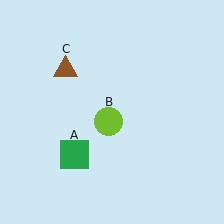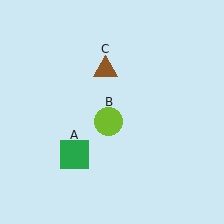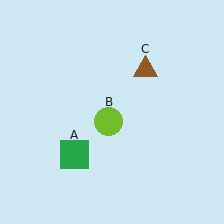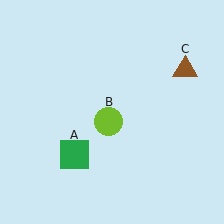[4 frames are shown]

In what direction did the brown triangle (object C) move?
The brown triangle (object C) moved right.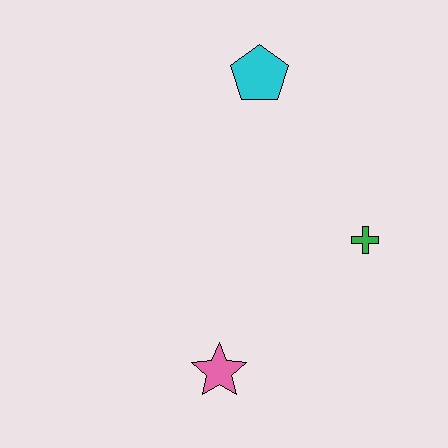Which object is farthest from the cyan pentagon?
The pink star is farthest from the cyan pentagon.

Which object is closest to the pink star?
The green cross is closest to the pink star.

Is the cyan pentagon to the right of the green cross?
No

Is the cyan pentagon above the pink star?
Yes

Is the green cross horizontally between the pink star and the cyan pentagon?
No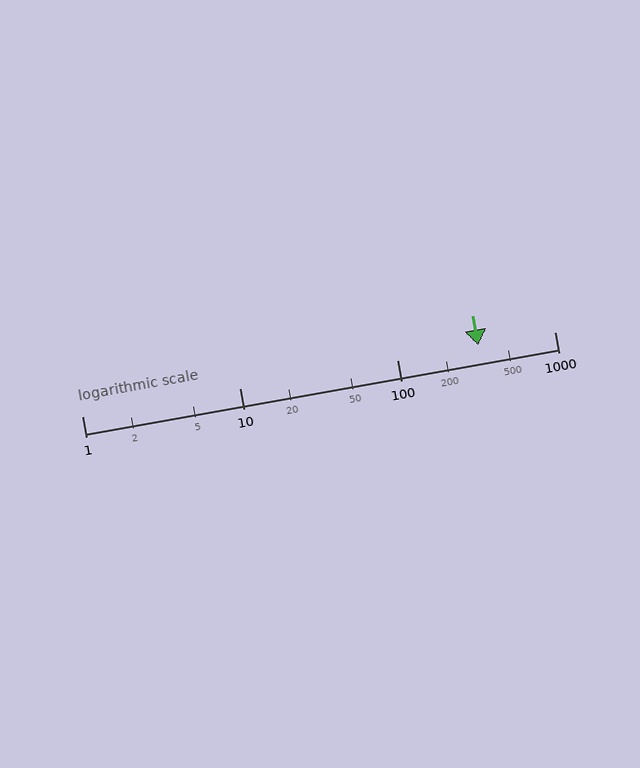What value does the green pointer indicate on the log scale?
The pointer indicates approximately 330.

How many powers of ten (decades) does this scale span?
The scale spans 3 decades, from 1 to 1000.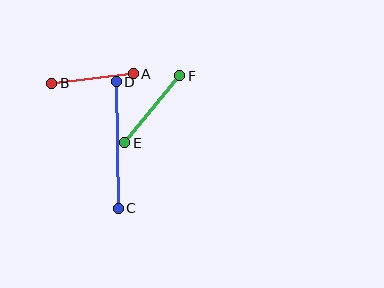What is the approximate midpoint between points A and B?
The midpoint is at approximately (92, 78) pixels.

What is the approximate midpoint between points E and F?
The midpoint is at approximately (152, 109) pixels.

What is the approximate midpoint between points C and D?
The midpoint is at approximately (117, 145) pixels.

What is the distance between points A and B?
The distance is approximately 82 pixels.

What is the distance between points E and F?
The distance is approximately 87 pixels.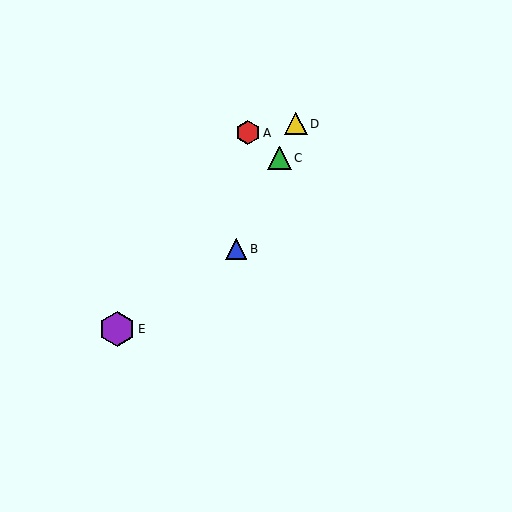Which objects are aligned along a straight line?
Objects B, C, D are aligned along a straight line.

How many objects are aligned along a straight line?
3 objects (B, C, D) are aligned along a straight line.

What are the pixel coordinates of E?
Object E is at (117, 329).